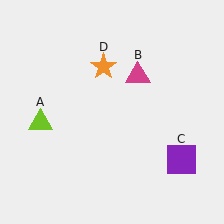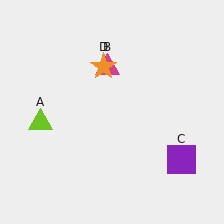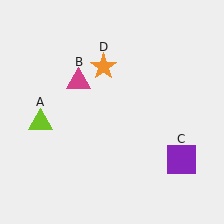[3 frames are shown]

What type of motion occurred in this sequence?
The magenta triangle (object B) rotated counterclockwise around the center of the scene.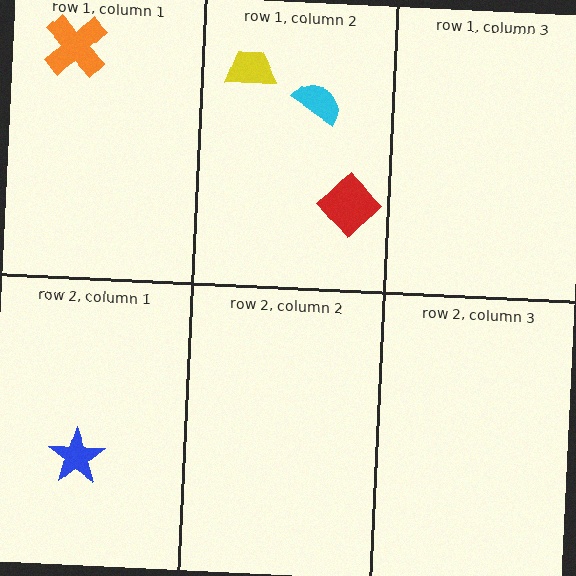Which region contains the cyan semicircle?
The row 1, column 2 region.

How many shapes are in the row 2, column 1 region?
1.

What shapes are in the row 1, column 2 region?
The yellow trapezoid, the cyan semicircle, the red diamond.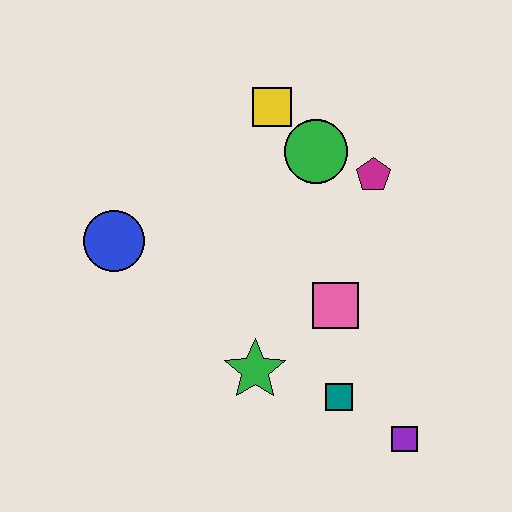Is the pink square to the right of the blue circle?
Yes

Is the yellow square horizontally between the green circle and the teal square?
No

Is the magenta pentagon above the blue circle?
Yes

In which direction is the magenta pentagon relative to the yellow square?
The magenta pentagon is to the right of the yellow square.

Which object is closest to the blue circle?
The green star is closest to the blue circle.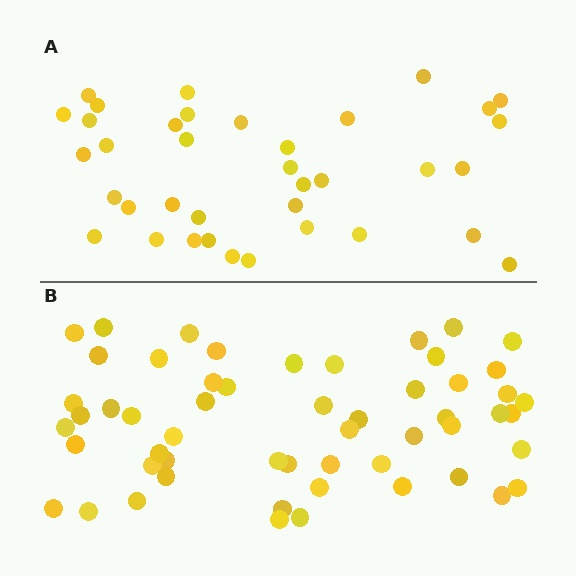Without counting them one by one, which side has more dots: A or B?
Region B (the bottom region) has more dots.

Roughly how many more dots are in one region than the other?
Region B has approximately 20 more dots than region A.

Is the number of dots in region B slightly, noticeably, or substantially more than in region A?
Region B has substantially more. The ratio is roughly 1.5 to 1.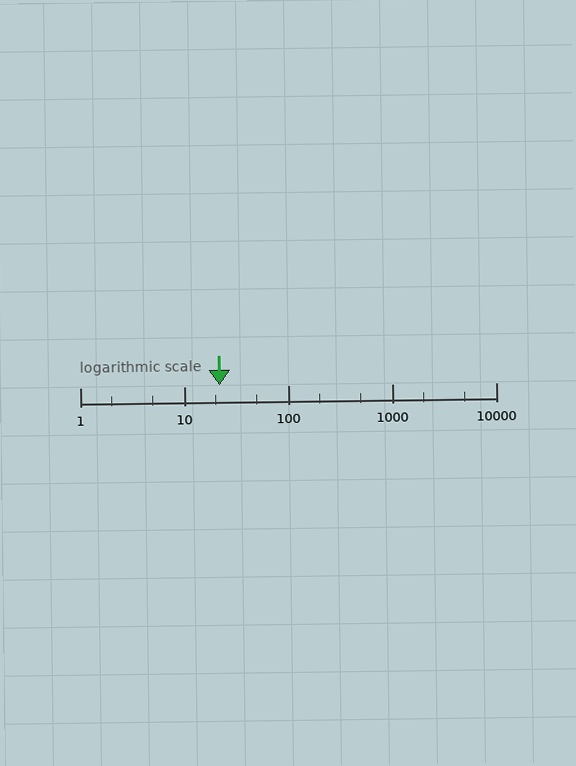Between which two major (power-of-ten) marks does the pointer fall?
The pointer is between 10 and 100.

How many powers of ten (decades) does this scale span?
The scale spans 4 decades, from 1 to 10000.